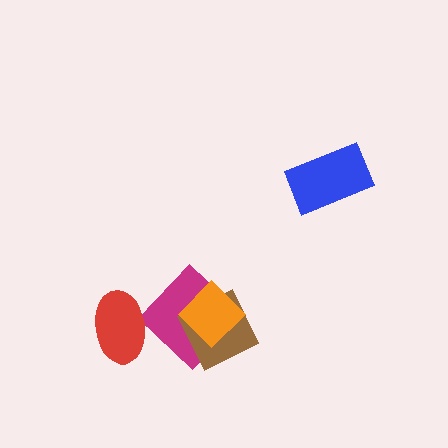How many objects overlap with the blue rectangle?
0 objects overlap with the blue rectangle.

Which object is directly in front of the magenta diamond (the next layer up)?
The brown diamond is directly in front of the magenta diamond.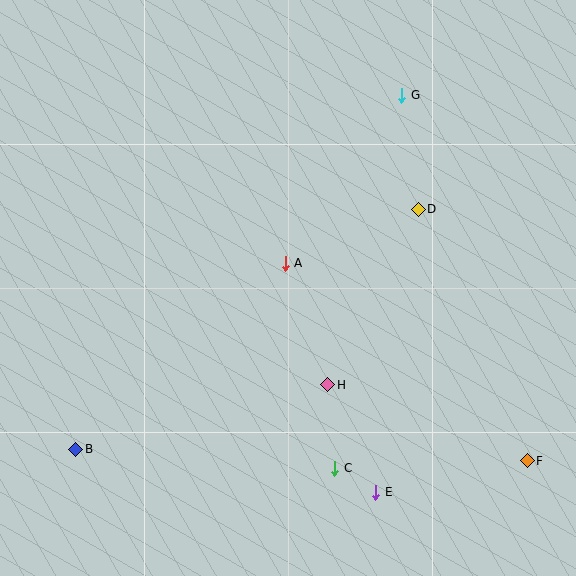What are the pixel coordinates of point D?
Point D is at (418, 209).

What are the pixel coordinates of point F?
Point F is at (527, 461).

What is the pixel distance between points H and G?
The distance between H and G is 299 pixels.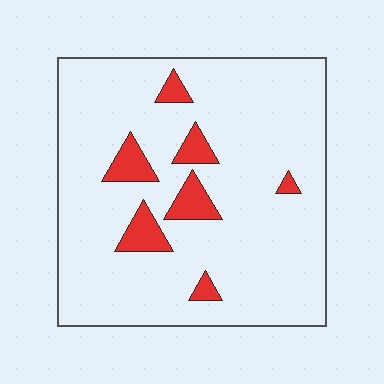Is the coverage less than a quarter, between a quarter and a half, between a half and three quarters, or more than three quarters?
Less than a quarter.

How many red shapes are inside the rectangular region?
7.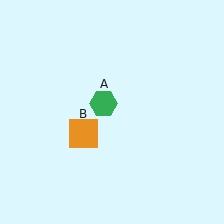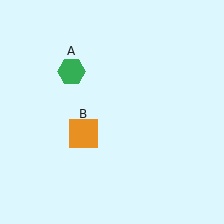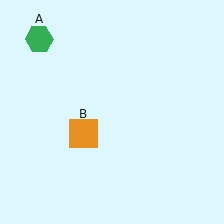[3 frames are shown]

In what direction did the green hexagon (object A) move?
The green hexagon (object A) moved up and to the left.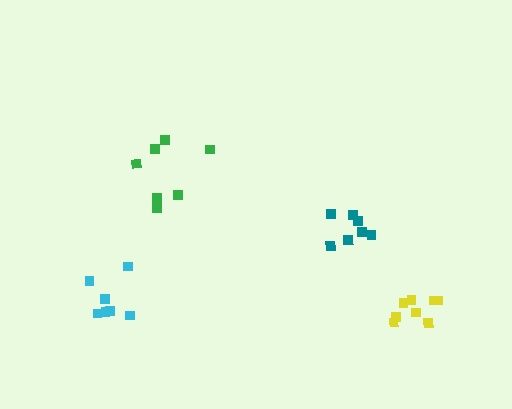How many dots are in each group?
Group 1: 8 dots, Group 2: 7 dots, Group 3: 7 dots, Group 4: 7 dots (29 total).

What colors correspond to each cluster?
The clusters are colored: yellow, green, cyan, teal.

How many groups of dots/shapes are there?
There are 4 groups.